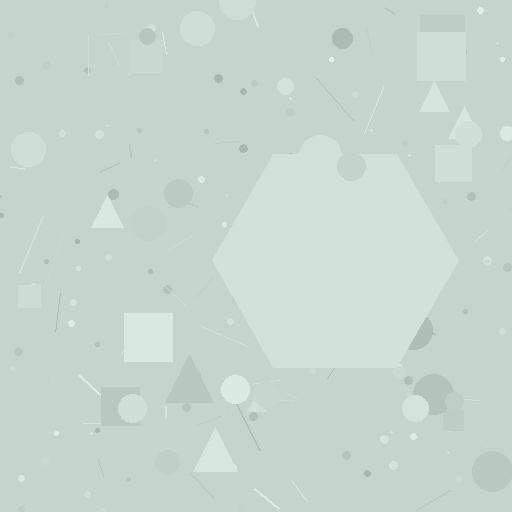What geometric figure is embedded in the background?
A hexagon is embedded in the background.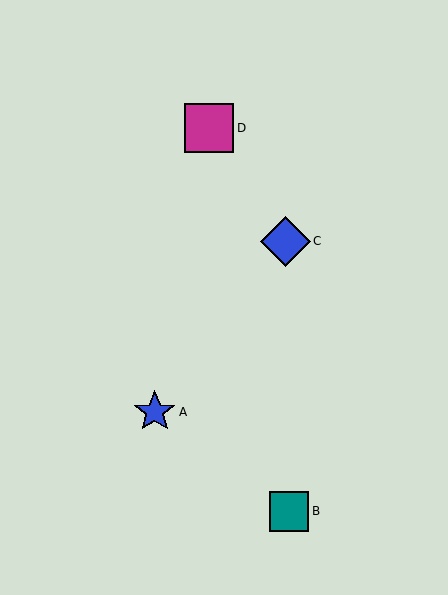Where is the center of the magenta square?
The center of the magenta square is at (209, 128).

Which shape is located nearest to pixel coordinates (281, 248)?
The blue diamond (labeled C) at (286, 241) is nearest to that location.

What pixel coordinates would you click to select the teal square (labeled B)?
Click at (289, 511) to select the teal square B.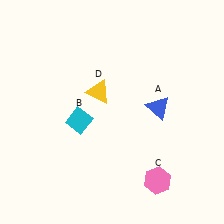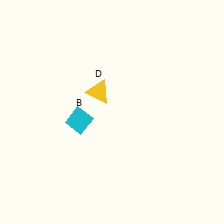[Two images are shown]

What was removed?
The blue triangle (A), the pink hexagon (C) were removed in Image 2.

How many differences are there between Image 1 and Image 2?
There are 2 differences between the two images.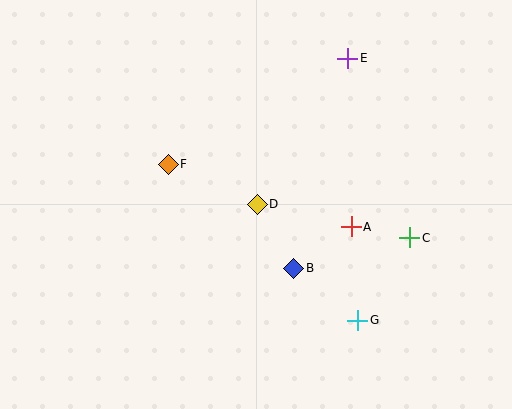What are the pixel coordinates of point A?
Point A is at (351, 227).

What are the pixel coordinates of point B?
Point B is at (294, 268).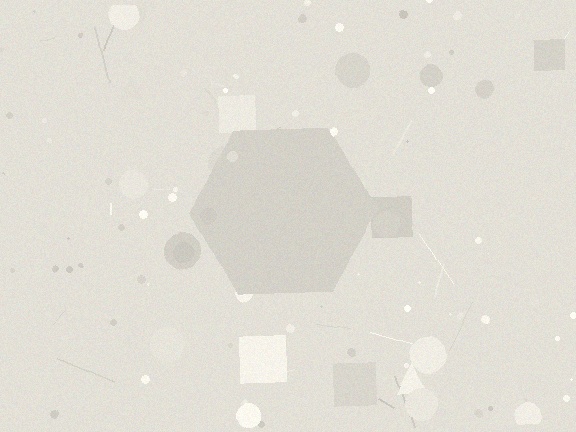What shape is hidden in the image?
A hexagon is hidden in the image.